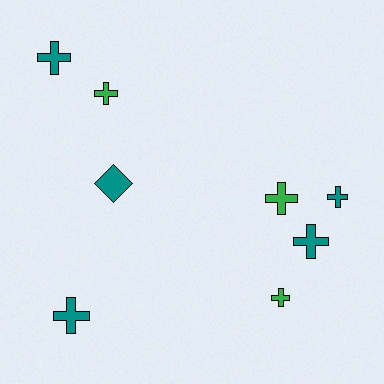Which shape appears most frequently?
Cross, with 7 objects.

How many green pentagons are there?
There are no green pentagons.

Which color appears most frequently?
Teal, with 5 objects.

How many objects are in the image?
There are 8 objects.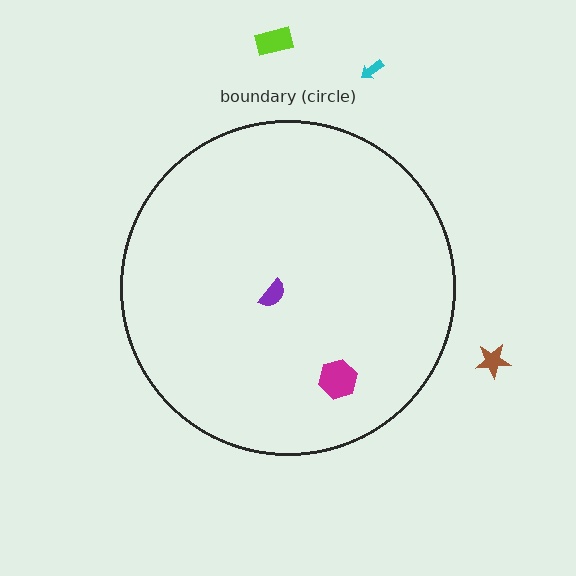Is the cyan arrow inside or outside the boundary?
Outside.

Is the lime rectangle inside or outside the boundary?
Outside.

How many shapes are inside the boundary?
2 inside, 3 outside.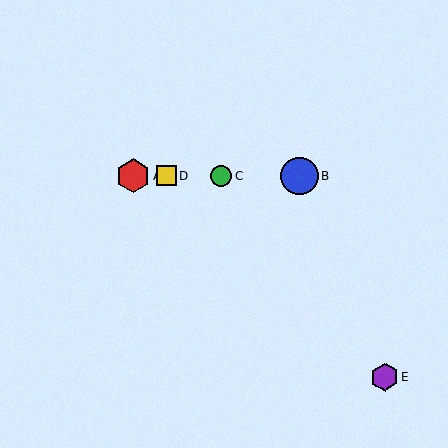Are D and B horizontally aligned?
Yes, both are at y≈176.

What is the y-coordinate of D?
Object D is at y≈176.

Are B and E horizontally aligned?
No, B is at y≈176 and E is at y≈377.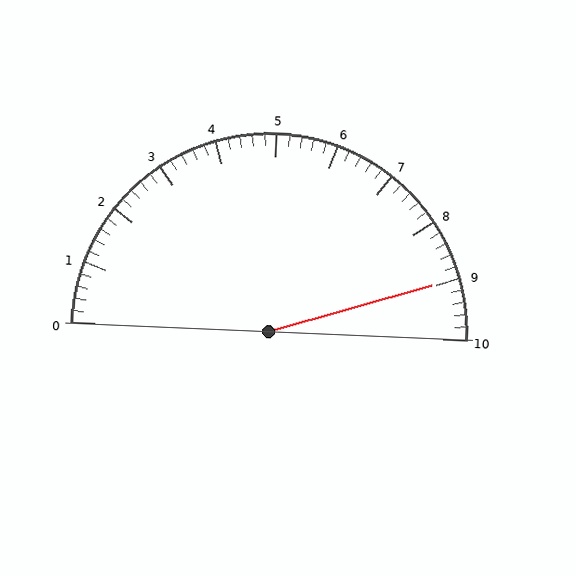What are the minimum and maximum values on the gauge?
The gauge ranges from 0 to 10.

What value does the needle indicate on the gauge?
The needle indicates approximately 9.0.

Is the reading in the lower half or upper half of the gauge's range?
The reading is in the upper half of the range (0 to 10).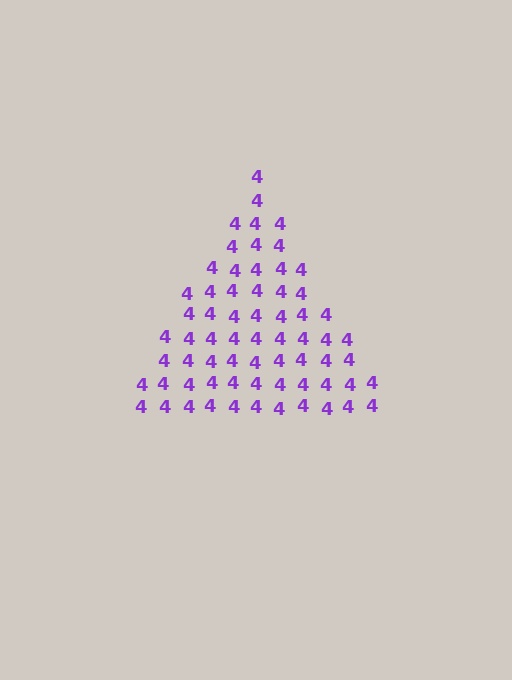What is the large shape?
The large shape is a triangle.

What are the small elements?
The small elements are digit 4's.